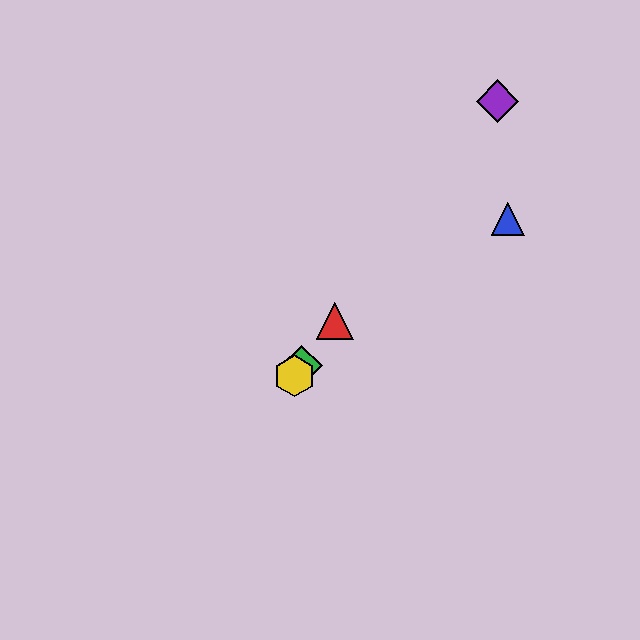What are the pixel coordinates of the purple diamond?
The purple diamond is at (497, 101).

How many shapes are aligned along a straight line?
4 shapes (the red triangle, the green diamond, the yellow hexagon, the purple diamond) are aligned along a straight line.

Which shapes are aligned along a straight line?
The red triangle, the green diamond, the yellow hexagon, the purple diamond are aligned along a straight line.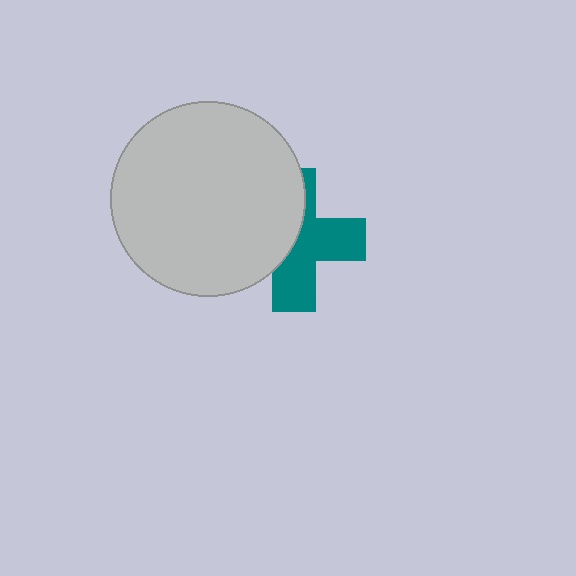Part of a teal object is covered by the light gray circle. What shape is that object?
It is a cross.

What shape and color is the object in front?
The object in front is a light gray circle.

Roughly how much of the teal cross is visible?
About half of it is visible (roughly 53%).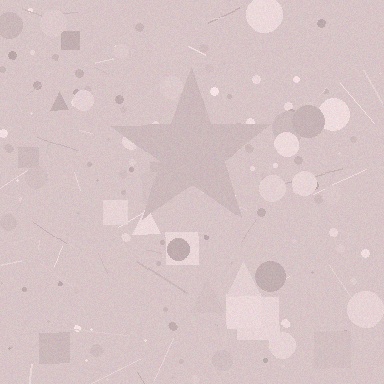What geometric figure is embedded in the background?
A star is embedded in the background.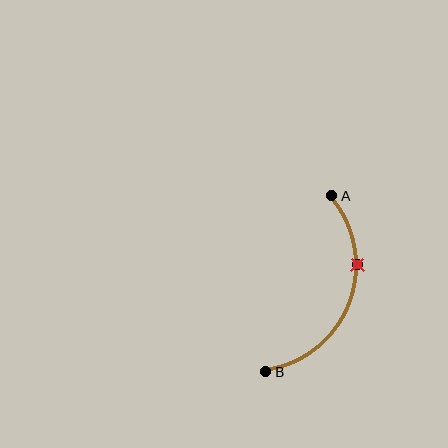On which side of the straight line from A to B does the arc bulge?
The arc bulges to the right of the straight line connecting A and B.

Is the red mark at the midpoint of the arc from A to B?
No. The red mark lies on the arc but is closer to endpoint A. The arc midpoint would be at the point on the curve equidistant along the arc from both A and B.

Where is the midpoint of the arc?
The arc midpoint is the point on the curve farthest from the straight line joining A and B. It sits to the right of that line.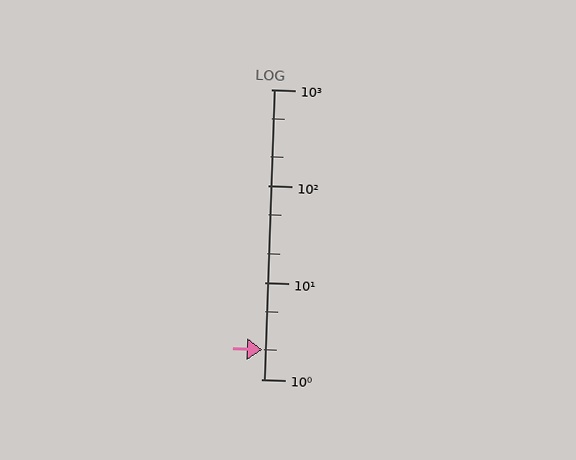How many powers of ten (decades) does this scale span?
The scale spans 3 decades, from 1 to 1000.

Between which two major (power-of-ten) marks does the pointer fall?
The pointer is between 1 and 10.